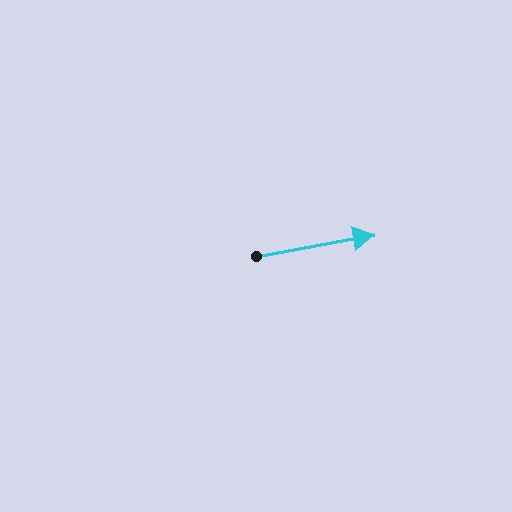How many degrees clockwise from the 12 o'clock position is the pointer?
Approximately 80 degrees.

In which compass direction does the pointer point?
East.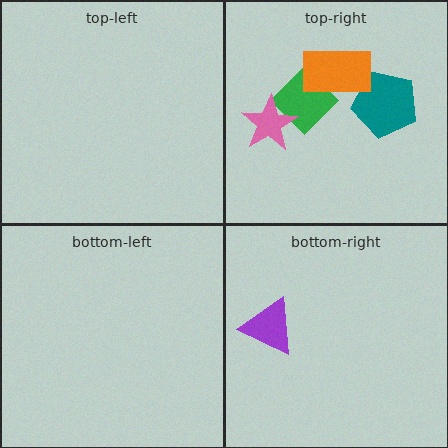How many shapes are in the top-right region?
4.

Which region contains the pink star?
The top-right region.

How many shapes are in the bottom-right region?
1.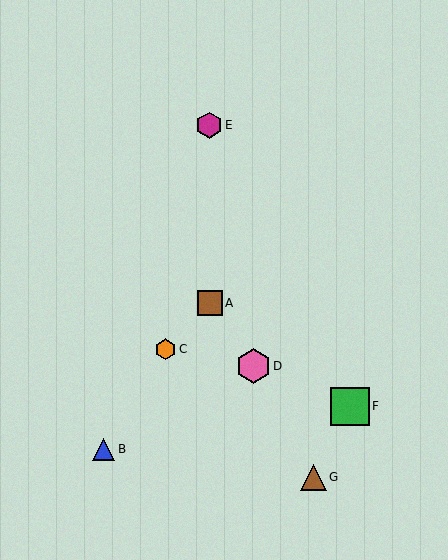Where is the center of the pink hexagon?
The center of the pink hexagon is at (253, 366).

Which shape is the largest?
The green square (labeled F) is the largest.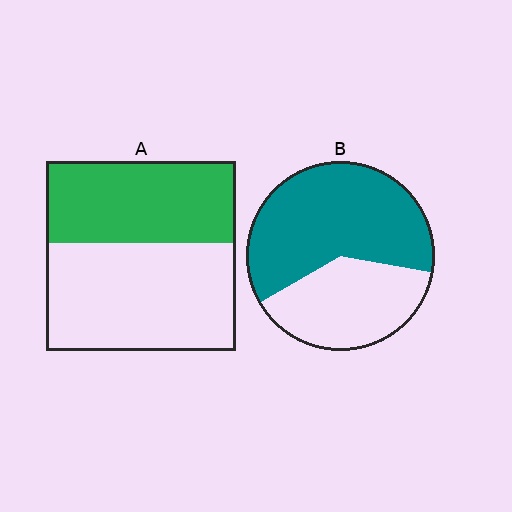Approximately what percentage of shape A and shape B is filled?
A is approximately 45% and B is approximately 60%.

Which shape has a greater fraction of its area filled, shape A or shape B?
Shape B.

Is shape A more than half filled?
No.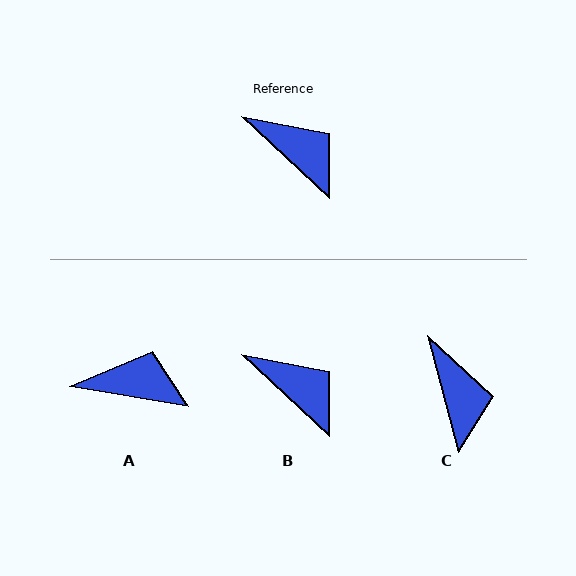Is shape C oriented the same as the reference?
No, it is off by about 32 degrees.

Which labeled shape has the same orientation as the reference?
B.